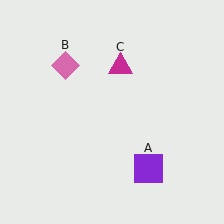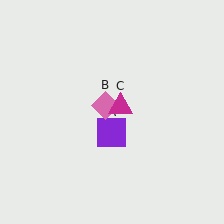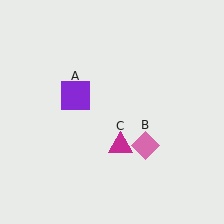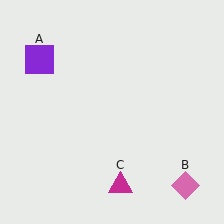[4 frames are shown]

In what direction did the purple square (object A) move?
The purple square (object A) moved up and to the left.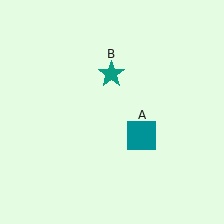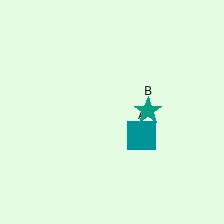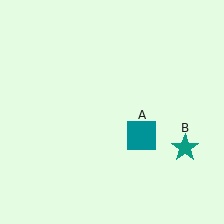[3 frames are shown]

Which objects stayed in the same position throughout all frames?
Teal square (object A) remained stationary.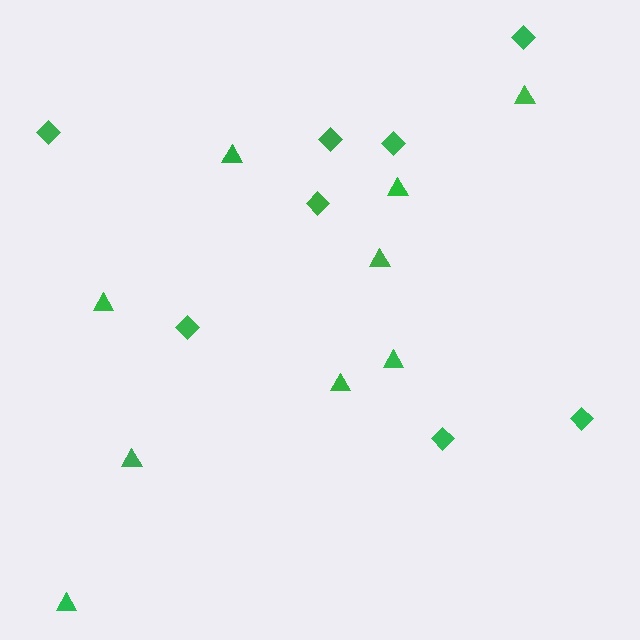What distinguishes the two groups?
There are 2 groups: one group of diamonds (8) and one group of triangles (9).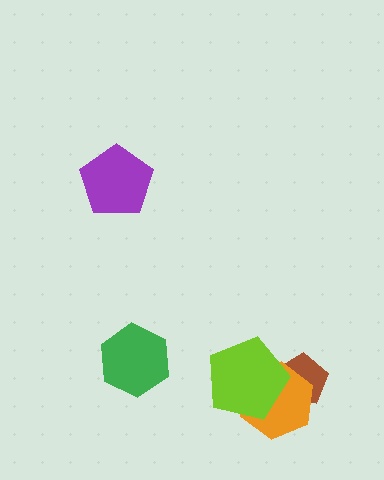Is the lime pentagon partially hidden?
No, no other shape covers it.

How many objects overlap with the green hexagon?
0 objects overlap with the green hexagon.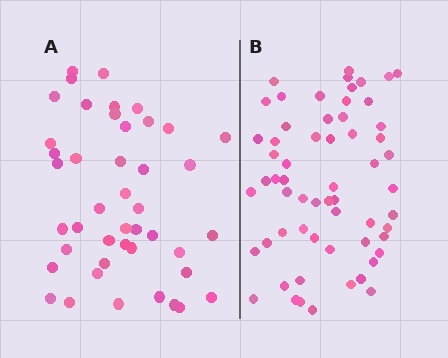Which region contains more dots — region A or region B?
Region B (the right region) has more dots.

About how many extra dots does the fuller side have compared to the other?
Region B has approximately 15 more dots than region A.